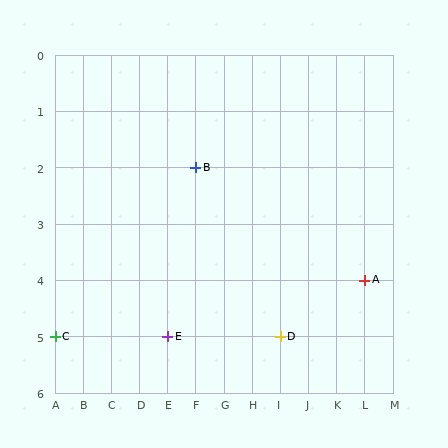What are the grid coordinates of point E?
Point E is at grid coordinates (E, 5).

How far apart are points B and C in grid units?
Points B and C are 5 columns and 3 rows apart (about 5.8 grid units diagonally).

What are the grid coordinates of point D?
Point D is at grid coordinates (I, 5).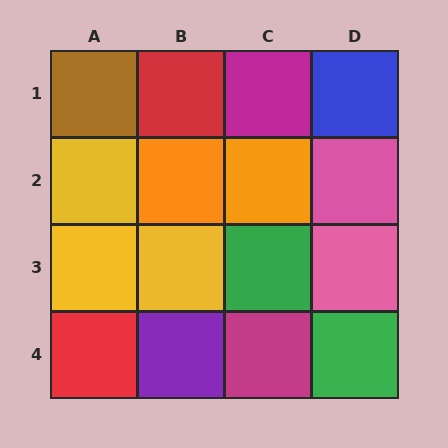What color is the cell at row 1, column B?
Red.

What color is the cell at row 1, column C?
Magenta.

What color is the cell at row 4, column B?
Purple.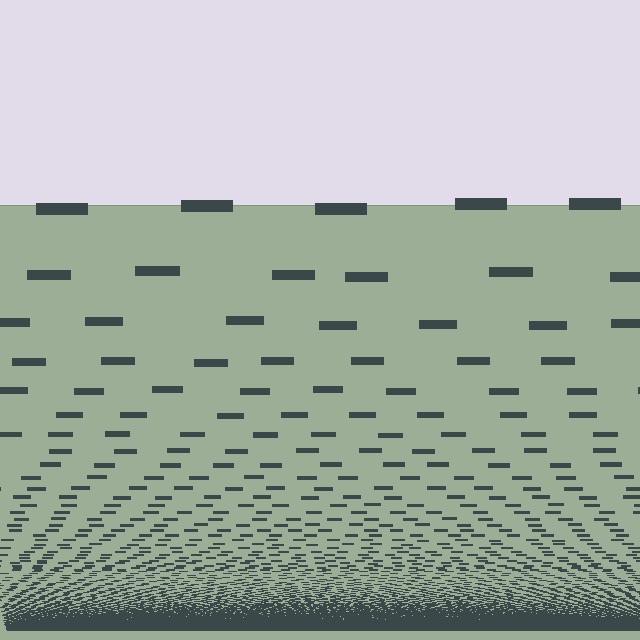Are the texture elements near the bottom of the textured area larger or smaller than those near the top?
Smaller. The gradient is inverted — elements near the bottom are smaller and denser.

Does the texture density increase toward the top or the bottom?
Density increases toward the bottom.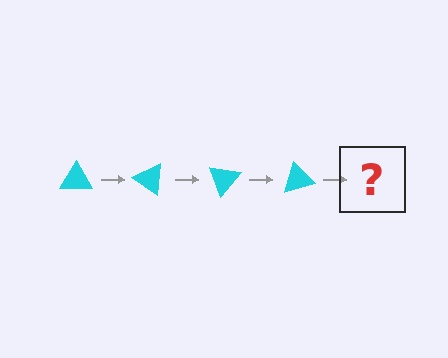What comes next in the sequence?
The next element should be a cyan triangle rotated 140 degrees.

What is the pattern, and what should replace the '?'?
The pattern is that the triangle rotates 35 degrees each step. The '?' should be a cyan triangle rotated 140 degrees.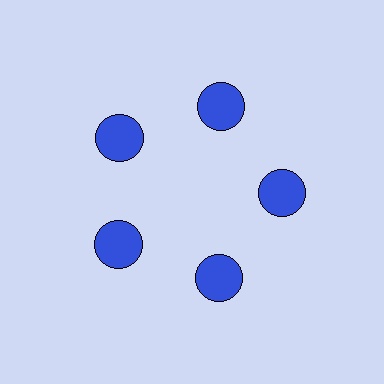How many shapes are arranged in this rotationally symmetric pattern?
There are 5 shapes, arranged in 5 groups of 1.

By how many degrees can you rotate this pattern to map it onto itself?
The pattern maps onto itself every 72 degrees of rotation.